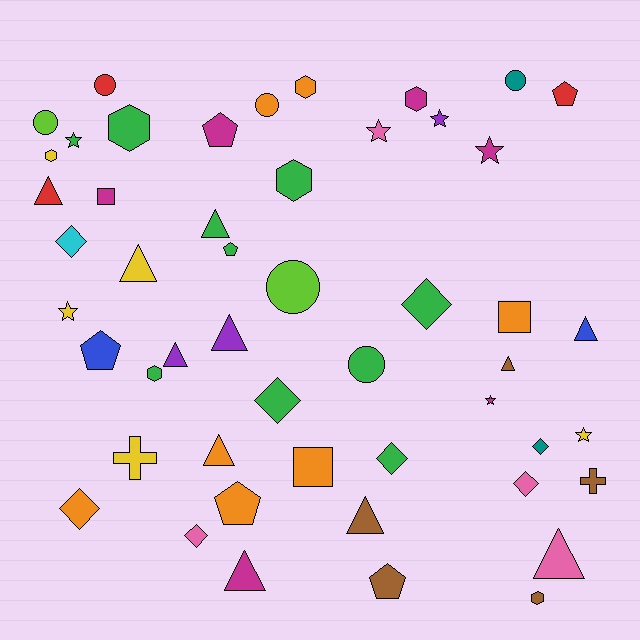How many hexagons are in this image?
There are 7 hexagons.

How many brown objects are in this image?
There are 5 brown objects.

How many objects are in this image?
There are 50 objects.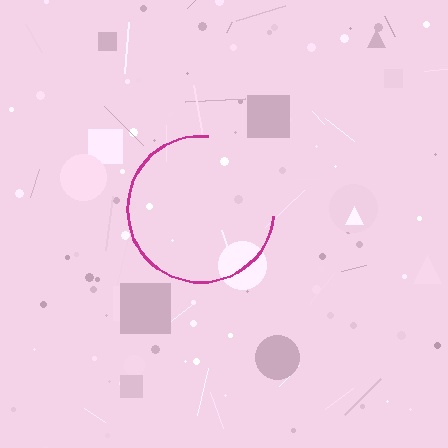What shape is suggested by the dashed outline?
The dashed outline suggests a circle.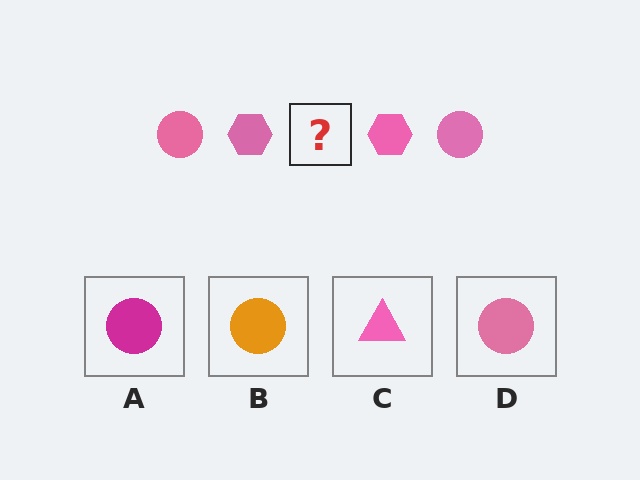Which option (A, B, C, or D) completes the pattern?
D.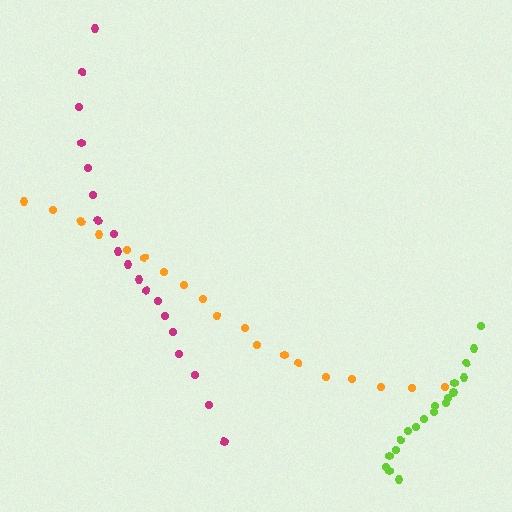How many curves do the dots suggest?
There are 3 distinct paths.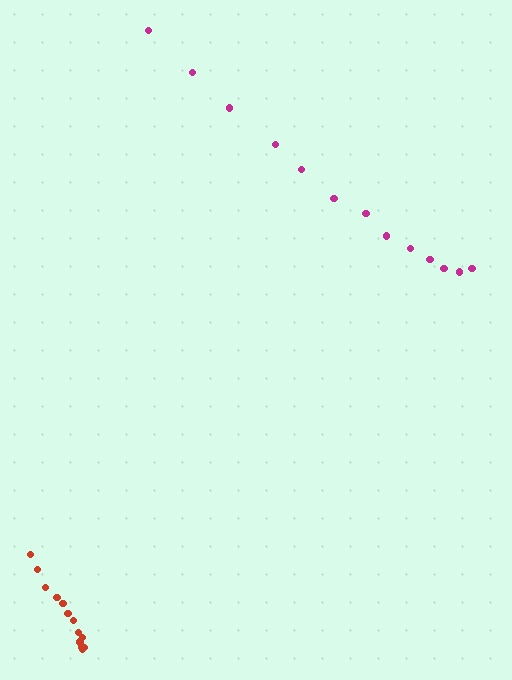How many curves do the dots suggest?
There are 2 distinct paths.